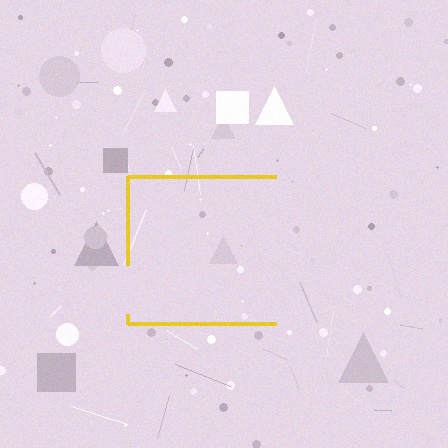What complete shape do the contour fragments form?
The contour fragments form a square.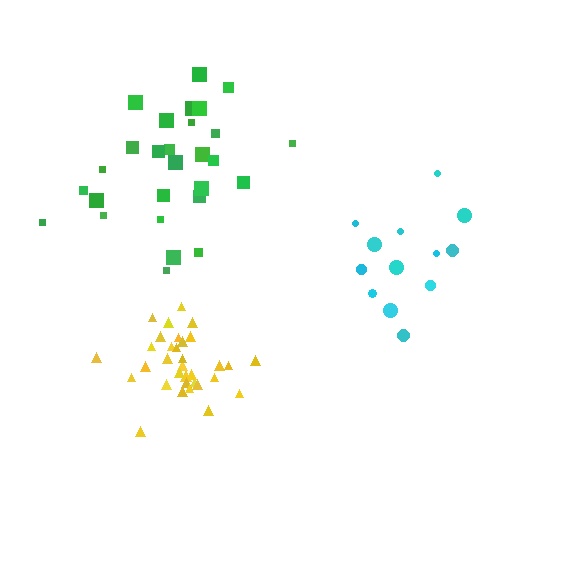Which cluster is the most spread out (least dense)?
Cyan.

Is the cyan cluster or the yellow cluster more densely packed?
Yellow.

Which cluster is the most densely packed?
Yellow.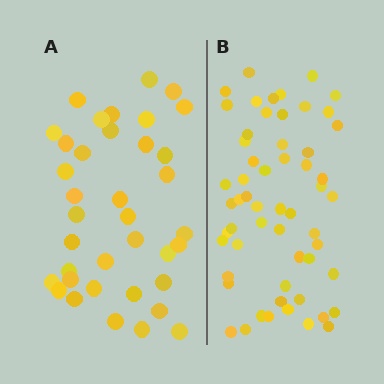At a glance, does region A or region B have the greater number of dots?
Region B (the right region) has more dots.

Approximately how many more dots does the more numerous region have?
Region B has approximately 20 more dots than region A.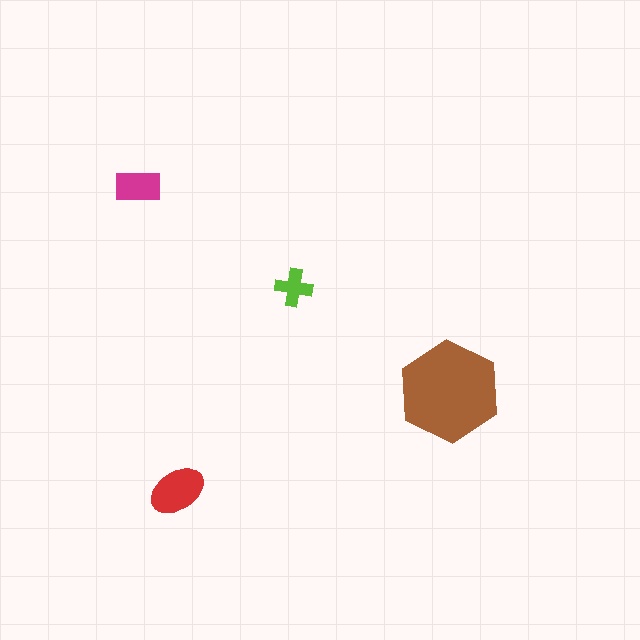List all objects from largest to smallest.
The brown hexagon, the red ellipse, the magenta rectangle, the lime cross.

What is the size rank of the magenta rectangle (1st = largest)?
3rd.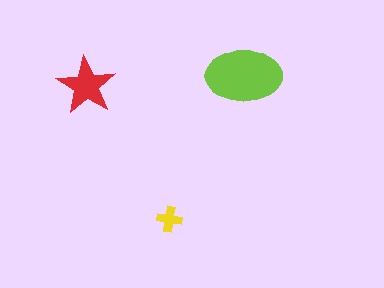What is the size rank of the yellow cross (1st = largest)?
3rd.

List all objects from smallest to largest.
The yellow cross, the red star, the lime ellipse.